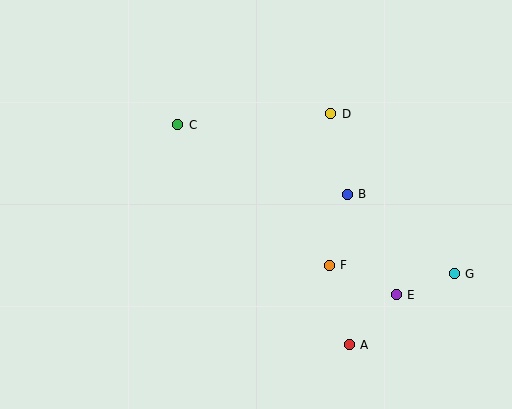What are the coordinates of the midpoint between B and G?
The midpoint between B and G is at (401, 234).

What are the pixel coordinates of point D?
Point D is at (331, 114).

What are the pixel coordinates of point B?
Point B is at (347, 194).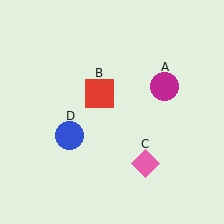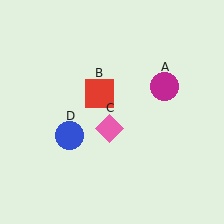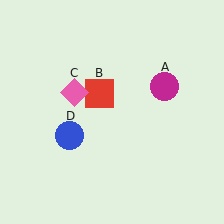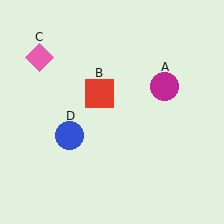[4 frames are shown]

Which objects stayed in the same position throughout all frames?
Magenta circle (object A) and red square (object B) and blue circle (object D) remained stationary.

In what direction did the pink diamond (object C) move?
The pink diamond (object C) moved up and to the left.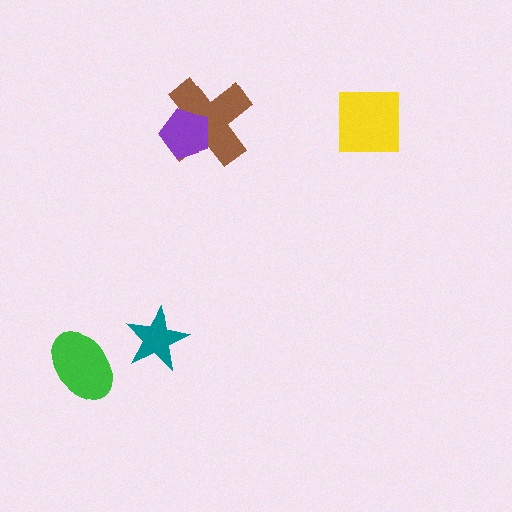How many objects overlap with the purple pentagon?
1 object overlaps with the purple pentagon.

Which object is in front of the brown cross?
The purple pentagon is in front of the brown cross.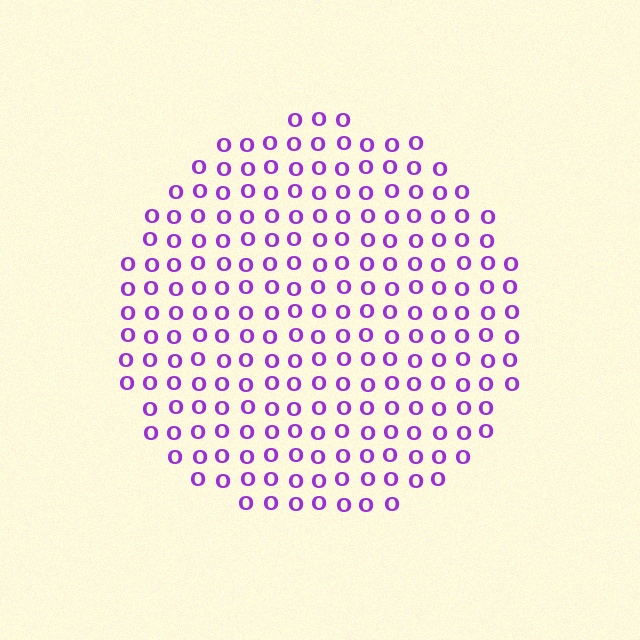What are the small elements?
The small elements are letter O's.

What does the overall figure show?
The overall figure shows a circle.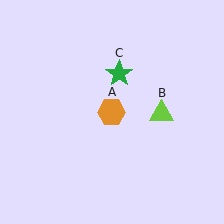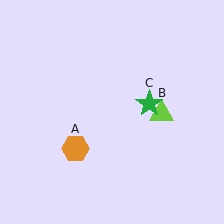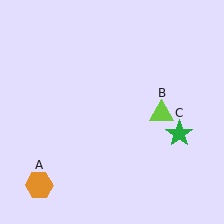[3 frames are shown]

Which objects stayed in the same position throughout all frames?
Lime triangle (object B) remained stationary.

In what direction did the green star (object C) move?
The green star (object C) moved down and to the right.